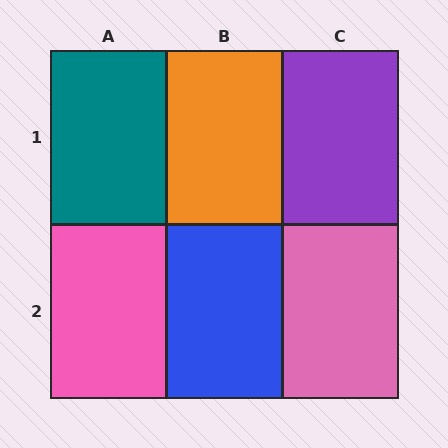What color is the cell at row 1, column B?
Orange.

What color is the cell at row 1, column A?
Teal.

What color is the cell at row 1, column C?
Purple.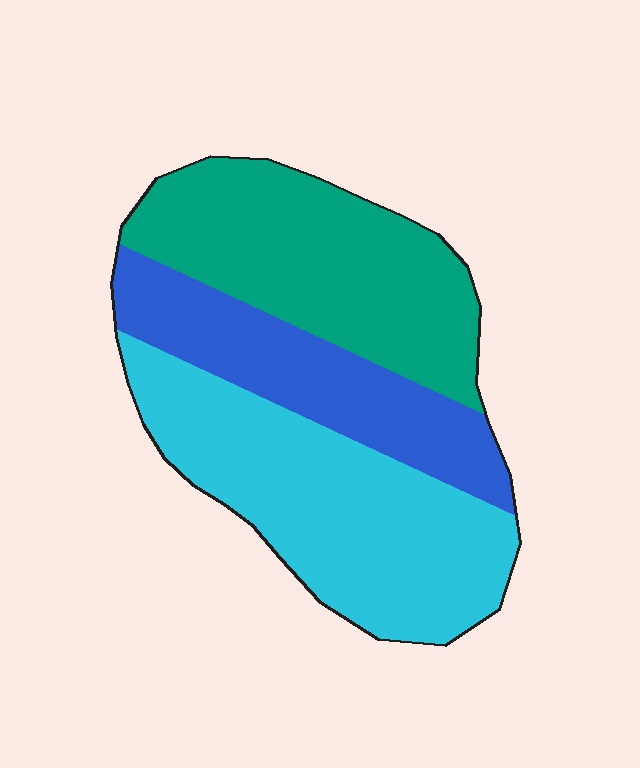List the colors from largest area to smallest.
From largest to smallest: cyan, teal, blue.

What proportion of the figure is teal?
Teal covers around 35% of the figure.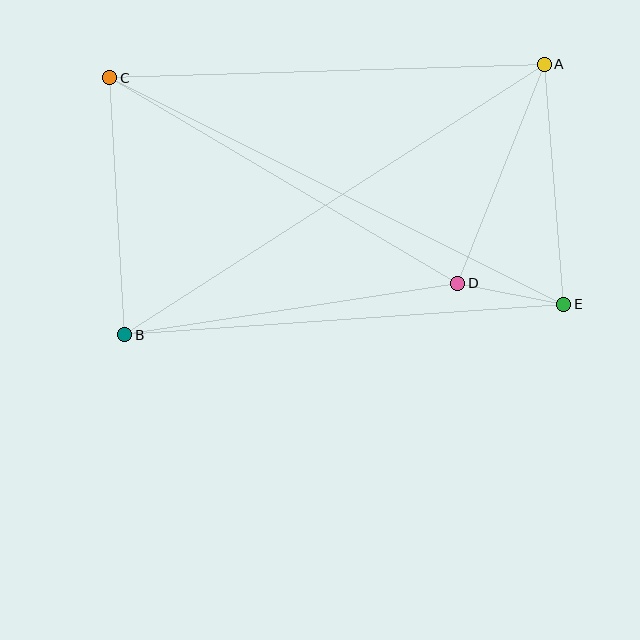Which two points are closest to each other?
Points D and E are closest to each other.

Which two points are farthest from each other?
Points C and E are farthest from each other.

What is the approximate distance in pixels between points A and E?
The distance between A and E is approximately 241 pixels.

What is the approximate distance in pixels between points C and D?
The distance between C and D is approximately 404 pixels.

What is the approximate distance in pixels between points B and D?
The distance between B and D is approximately 336 pixels.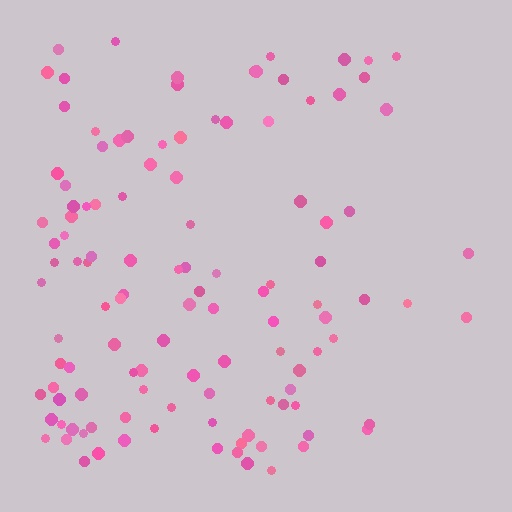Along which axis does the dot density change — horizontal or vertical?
Horizontal.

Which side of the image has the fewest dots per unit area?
The right.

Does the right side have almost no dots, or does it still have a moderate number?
Still a moderate number, just noticeably fewer than the left.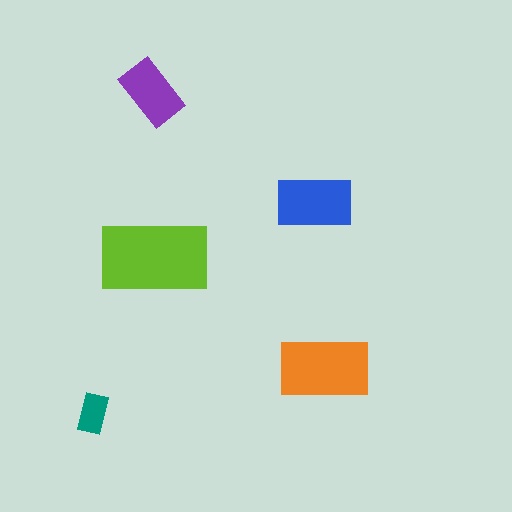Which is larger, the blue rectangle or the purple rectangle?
The blue one.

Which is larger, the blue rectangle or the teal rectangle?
The blue one.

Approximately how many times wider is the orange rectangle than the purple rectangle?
About 1.5 times wider.